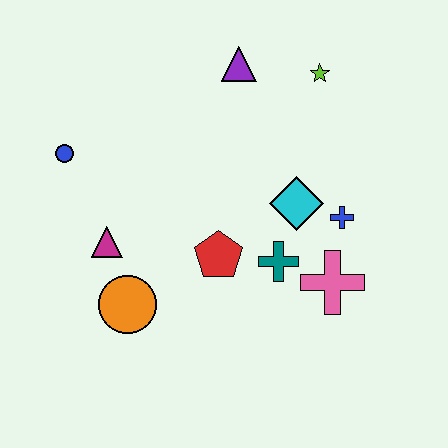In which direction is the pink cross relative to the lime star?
The pink cross is below the lime star.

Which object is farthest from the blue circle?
The pink cross is farthest from the blue circle.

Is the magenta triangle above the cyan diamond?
No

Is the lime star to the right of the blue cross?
No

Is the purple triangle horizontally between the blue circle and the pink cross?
Yes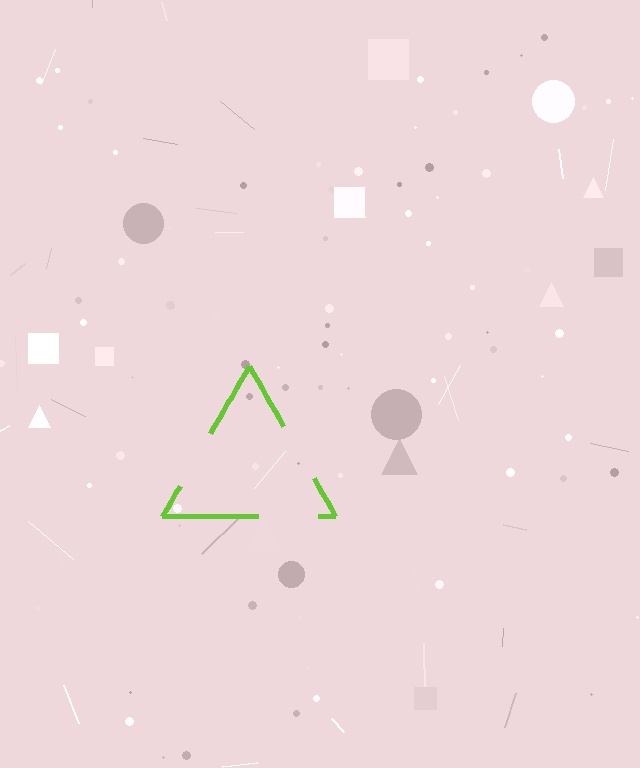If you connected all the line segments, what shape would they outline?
They would outline a triangle.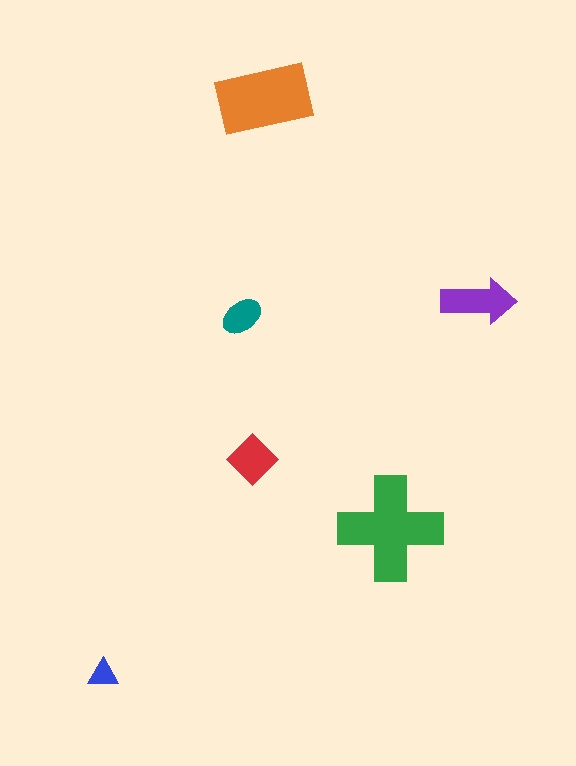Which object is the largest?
The green cross.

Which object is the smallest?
The blue triangle.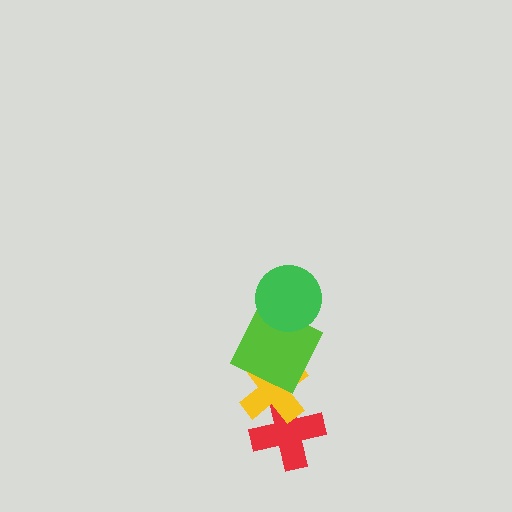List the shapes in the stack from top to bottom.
From top to bottom: the green circle, the lime square, the yellow cross, the red cross.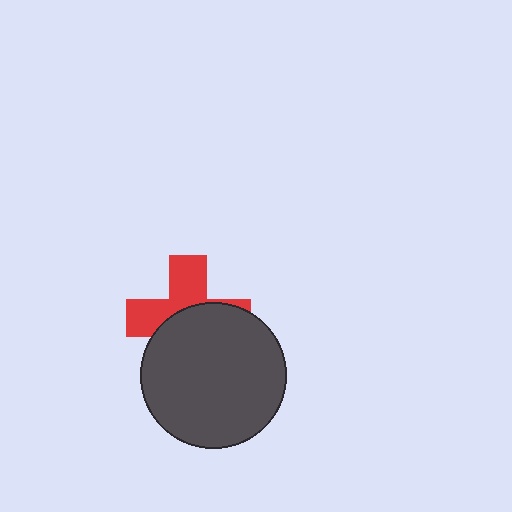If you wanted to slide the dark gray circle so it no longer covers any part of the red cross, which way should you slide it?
Slide it down — that is the most direct way to separate the two shapes.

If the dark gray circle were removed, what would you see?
You would see the complete red cross.